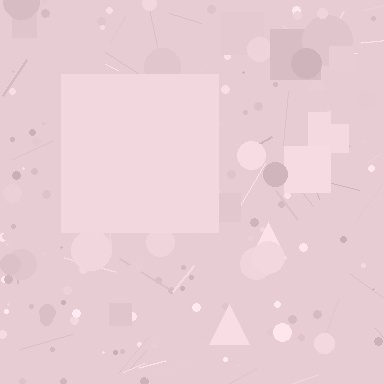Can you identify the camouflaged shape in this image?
The camouflaged shape is a square.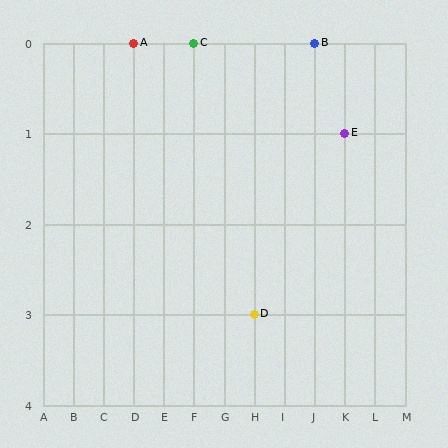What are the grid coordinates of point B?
Point B is at grid coordinates (J, 0).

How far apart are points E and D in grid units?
Points E and D are 3 columns and 2 rows apart (about 3.6 grid units diagonally).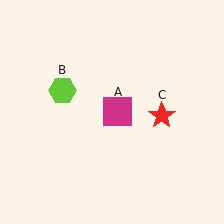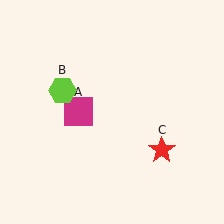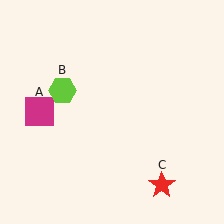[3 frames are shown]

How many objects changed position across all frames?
2 objects changed position: magenta square (object A), red star (object C).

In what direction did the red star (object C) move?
The red star (object C) moved down.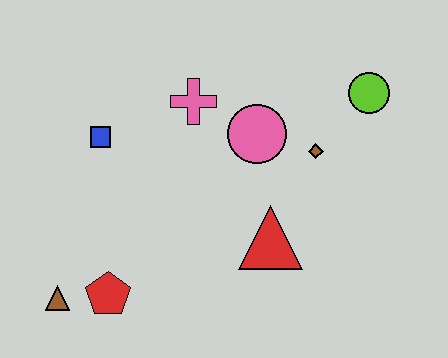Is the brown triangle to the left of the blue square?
Yes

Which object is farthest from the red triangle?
The brown triangle is farthest from the red triangle.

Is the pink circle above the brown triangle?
Yes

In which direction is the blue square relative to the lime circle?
The blue square is to the left of the lime circle.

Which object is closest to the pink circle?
The brown diamond is closest to the pink circle.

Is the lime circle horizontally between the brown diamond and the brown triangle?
No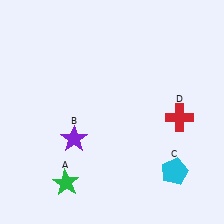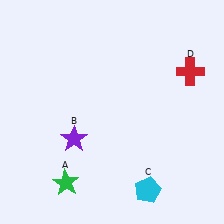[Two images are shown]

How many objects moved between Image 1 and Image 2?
2 objects moved between the two images.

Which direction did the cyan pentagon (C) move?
The cyan pentagon (C) moved left.